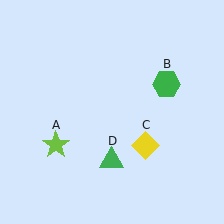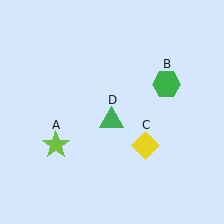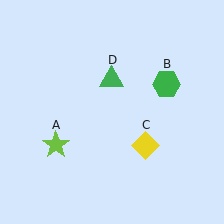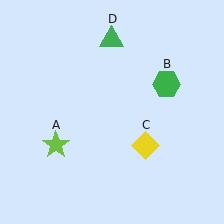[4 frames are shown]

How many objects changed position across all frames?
1 object changed position: green triangle (object D).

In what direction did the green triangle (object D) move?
The green triangle (object D) moved up.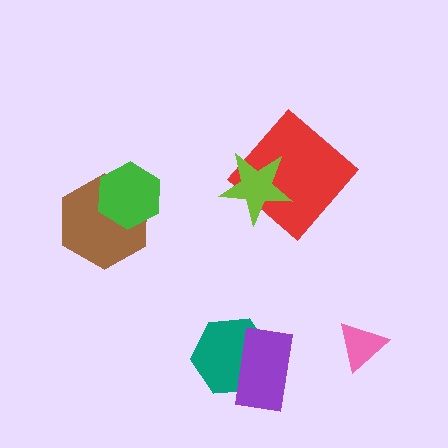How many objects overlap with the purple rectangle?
1 object overlaps with the purple rectangle.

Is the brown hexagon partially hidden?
Yes, it is partially covered by another shape.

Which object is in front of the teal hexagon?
The purple rectangle is in front of the teal hexagon.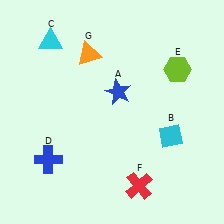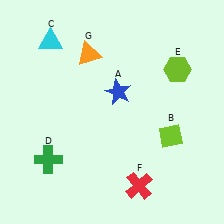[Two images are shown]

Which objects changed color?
B changed from cyan to lime. D changed from blue to green.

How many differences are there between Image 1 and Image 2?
There are 2 differences between the two images.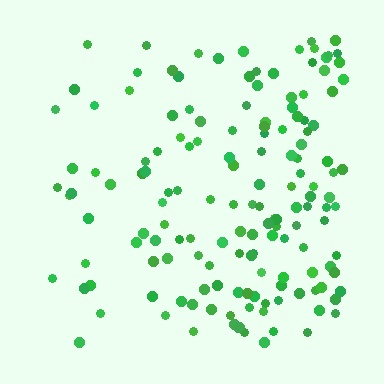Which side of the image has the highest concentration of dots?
The right.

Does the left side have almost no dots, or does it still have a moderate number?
Still a moderate number, just noticeably fewer than the right.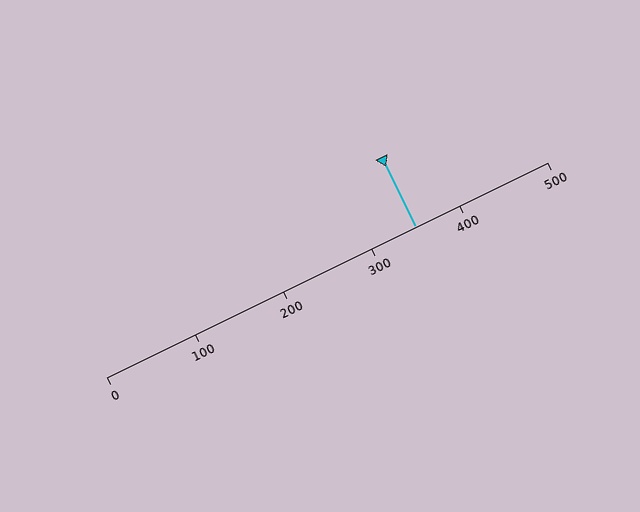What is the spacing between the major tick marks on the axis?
The major ticks are spaced 100 apart.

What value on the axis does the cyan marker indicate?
The marker indicates approximately 350.